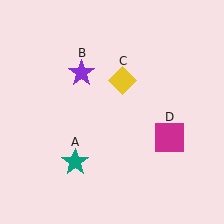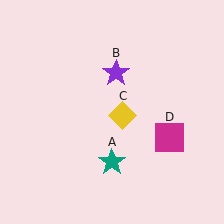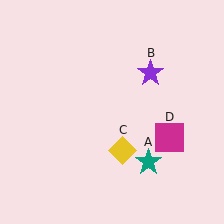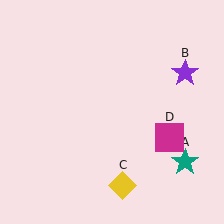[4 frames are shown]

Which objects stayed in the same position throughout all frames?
Magenta square (object D) remained stationary.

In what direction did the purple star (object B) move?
The purple star (object B) moved right.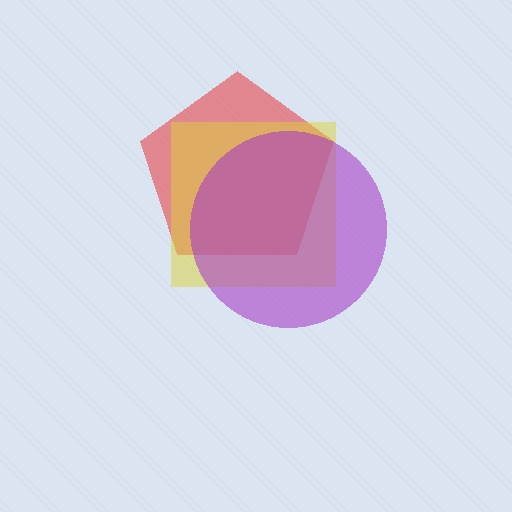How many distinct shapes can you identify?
There are 3 distinct shapes: a red pentagon, a yellow square, a purple circle.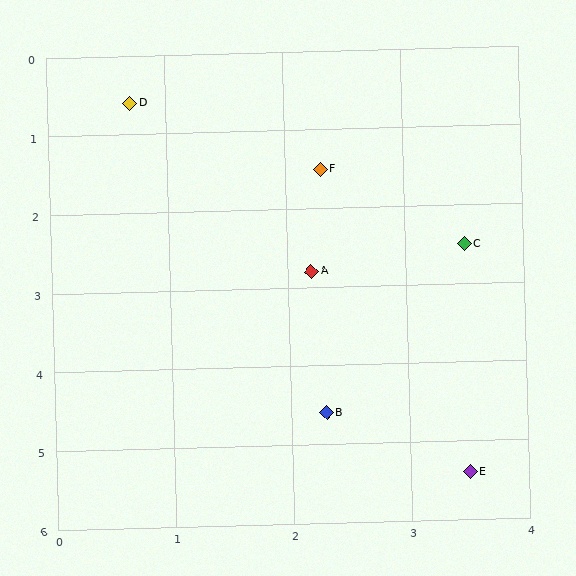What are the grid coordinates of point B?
Point B is at approximately (2.3, 4.6).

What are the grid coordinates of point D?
Point D is at approximately (0.7, 0.6).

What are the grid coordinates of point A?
Point A is at approximately (2.2, 2.8).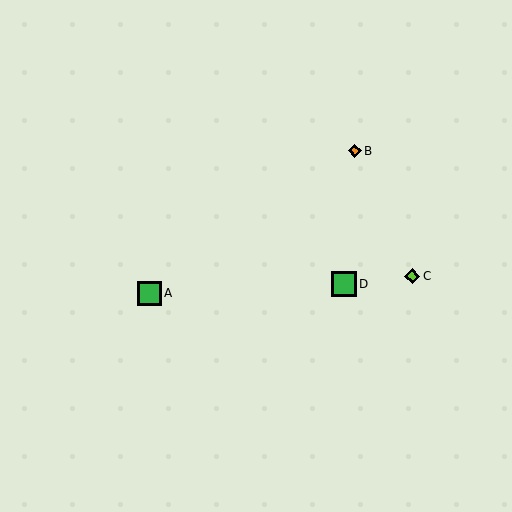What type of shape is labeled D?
Shape D is a green square.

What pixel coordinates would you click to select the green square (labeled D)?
Click at (344, 284) to select the green square D.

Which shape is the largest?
The green square (labeled D) is the largest.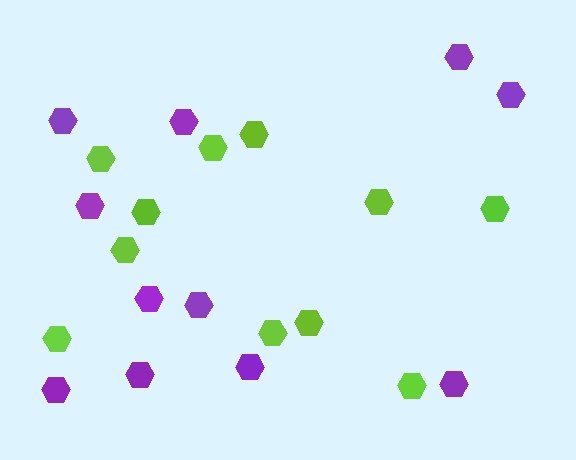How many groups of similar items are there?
There are 2 groups: one group of lime hexagons (11) and one group of purple hexagons (11).